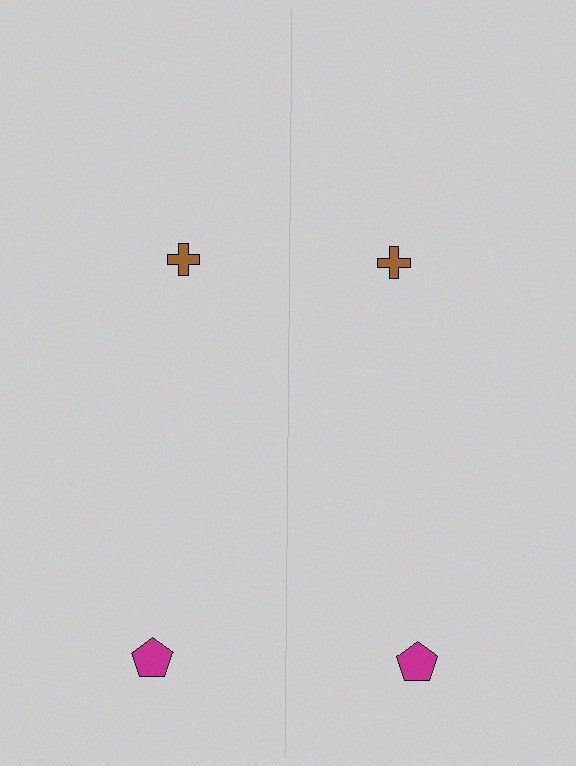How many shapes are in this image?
There are 4 shapes in this image.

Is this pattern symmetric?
Yes, this pattern has bilateral (reflection) symmetry.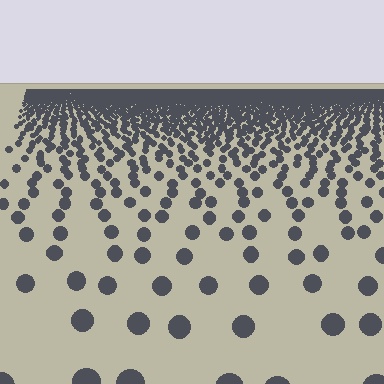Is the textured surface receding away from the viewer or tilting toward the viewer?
The surface is receding away from the viewer. Texture elements get smaller and denser toward the top.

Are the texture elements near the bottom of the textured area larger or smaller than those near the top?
Larger. Near the bottom, elements are closer to the viewer and appear at a bigger on-screen size.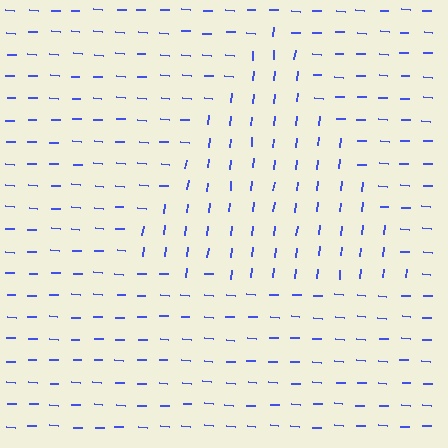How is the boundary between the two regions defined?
The boundary is defined purely by a change in line orientation (approximately 86 degrees difference). All lines are the same color and thickness.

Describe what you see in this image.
The image is filled with small blue line segments. A triangle region in the image has lines oriented differently from the surrounding lines, creating a visible texture boundary.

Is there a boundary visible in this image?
Yes, there is a texture boundary formed by a change in line orientation.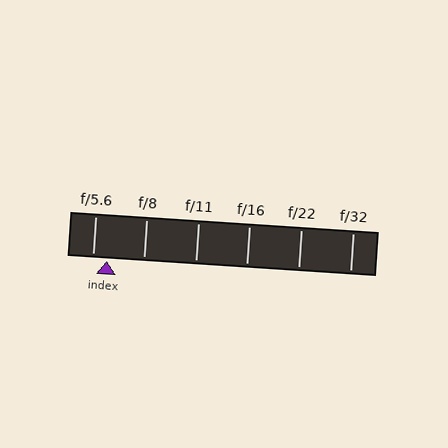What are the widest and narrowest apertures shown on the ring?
The widest aperture shown is f/5.6 and the narrowest is f/32.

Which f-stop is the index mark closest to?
The index mark is closest to f/5.6.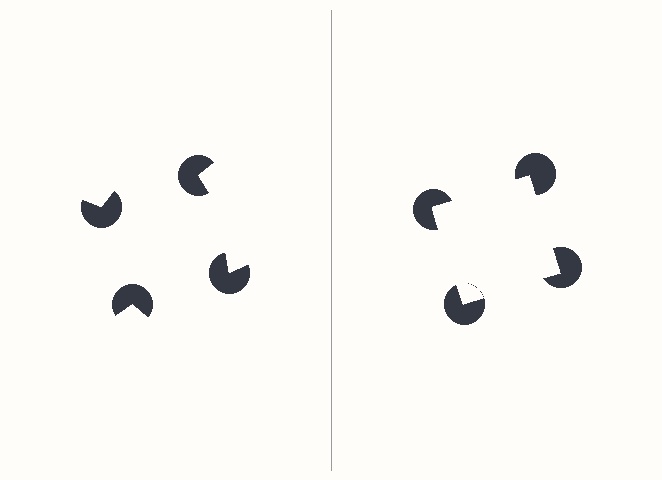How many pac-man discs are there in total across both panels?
8 — 4 on each side.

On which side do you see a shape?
An illusory square appears on the right side. On the left side the wedge cuts are rotated, so no coherent shape forms.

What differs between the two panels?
The pac-man discs are positioned identically on both sides; only the wedge orientations differ. On the right they align to a square; on the left they are misaligned.